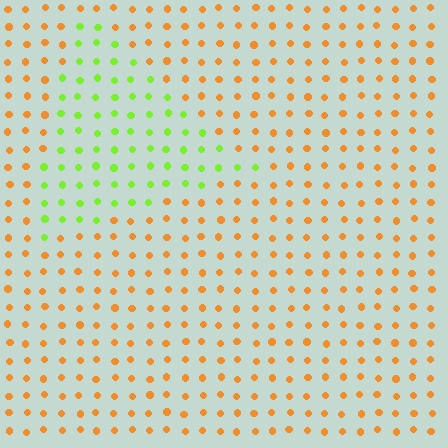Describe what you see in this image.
The image is filled with small orange elements in a uniform arrangement. A triangle-shaped region is visible where the elements are tinted to a slightly different hue, forming a subtle color boundary.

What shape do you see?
I see a triangle.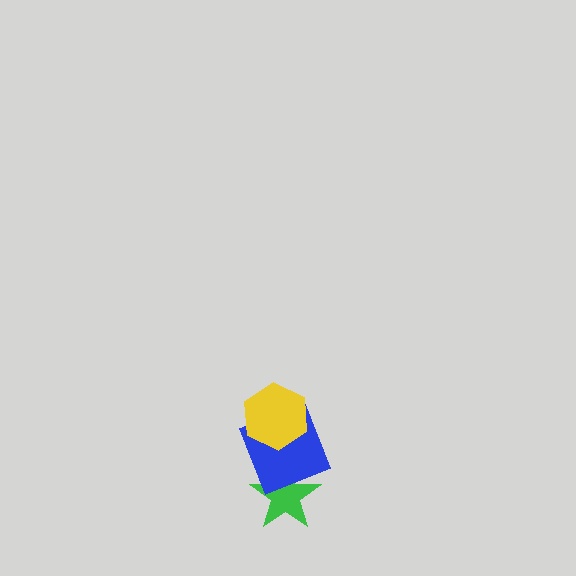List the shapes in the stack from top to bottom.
From top to bottom: the yellow hexagon, the blue square, the green star.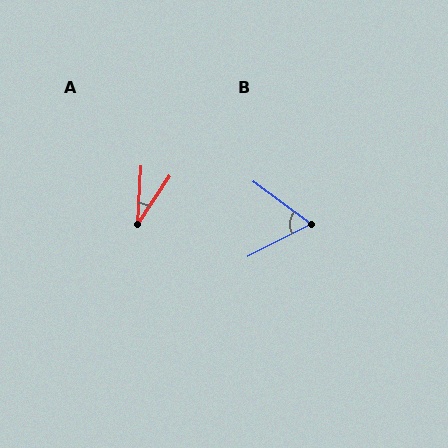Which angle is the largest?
B, at approximately 63 degrees.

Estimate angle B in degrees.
Approximately 63 degrees.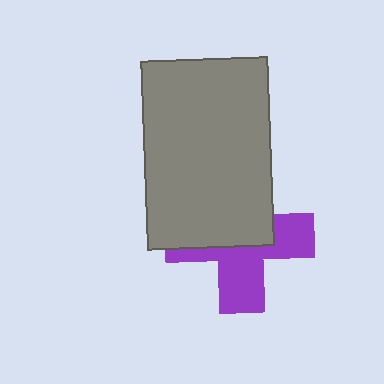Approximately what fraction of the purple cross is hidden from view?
Roughly 52% of the purple cross is hidden behind the gray rectangle.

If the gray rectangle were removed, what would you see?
You would see the complete purple cross.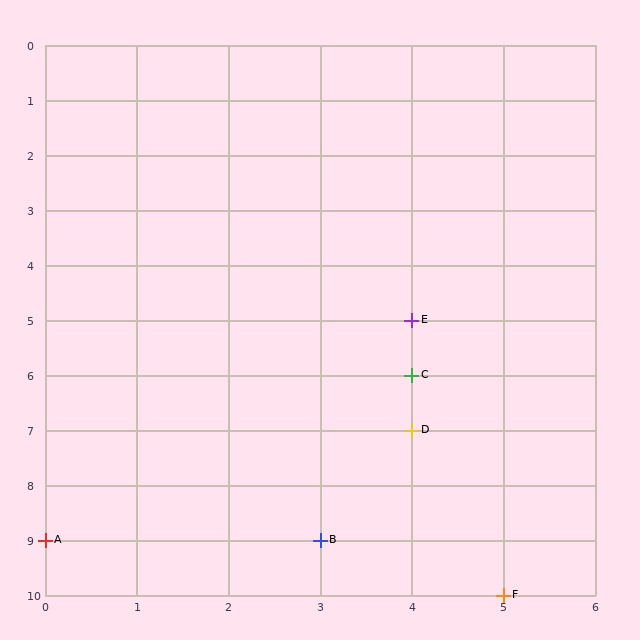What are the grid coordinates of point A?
Point A is at grid coordinates (0, 9).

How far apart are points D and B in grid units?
Points D and B are 1 column and 2 rows apart (about 2.2 grid units diagonally).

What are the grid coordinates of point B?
Point B is at grid coordinates (3, 9).